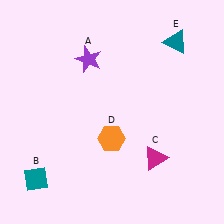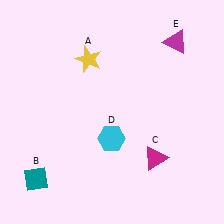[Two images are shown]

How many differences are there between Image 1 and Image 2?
There are 3 differences between the two images.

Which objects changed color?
A changed from purple to yellow. D changed from orange to cyan. E changed from teal to magenta.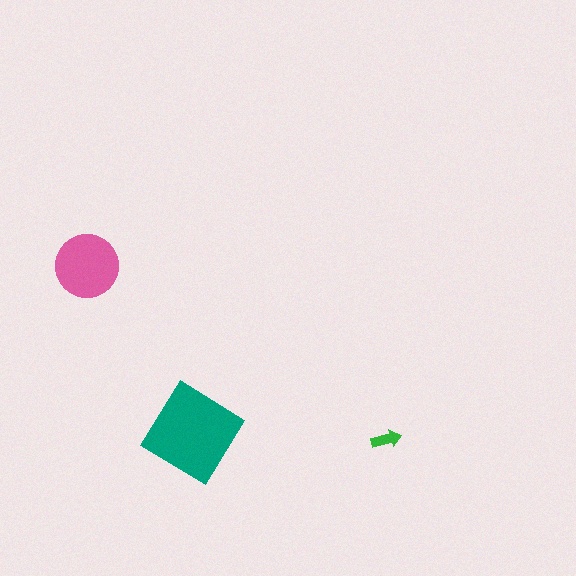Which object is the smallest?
The green arrow.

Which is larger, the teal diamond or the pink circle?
The teal diamond.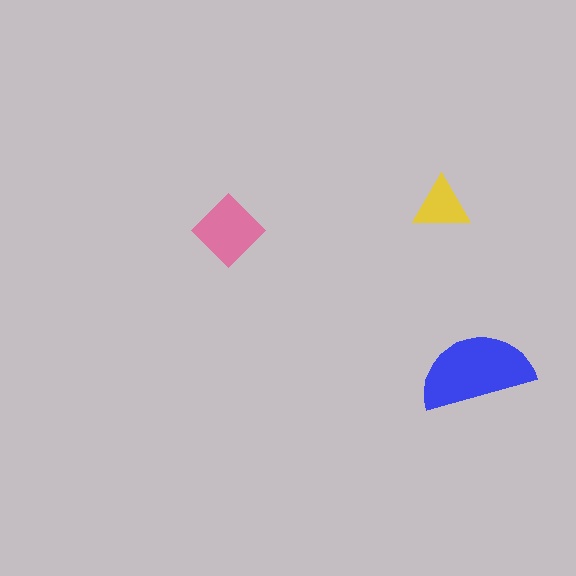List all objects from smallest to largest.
The yellow triangle, the pink diamond, the blue semicircle.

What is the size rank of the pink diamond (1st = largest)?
2nd.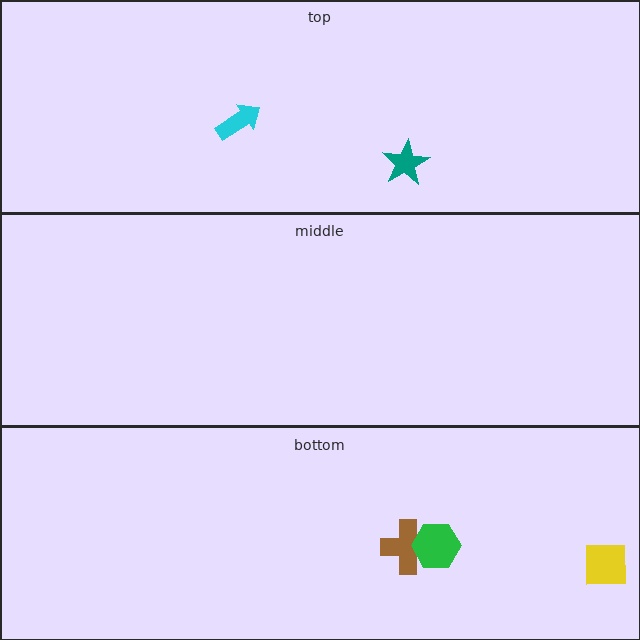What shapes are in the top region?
The teal star, the cyan arrow.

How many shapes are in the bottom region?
3.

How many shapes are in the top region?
2.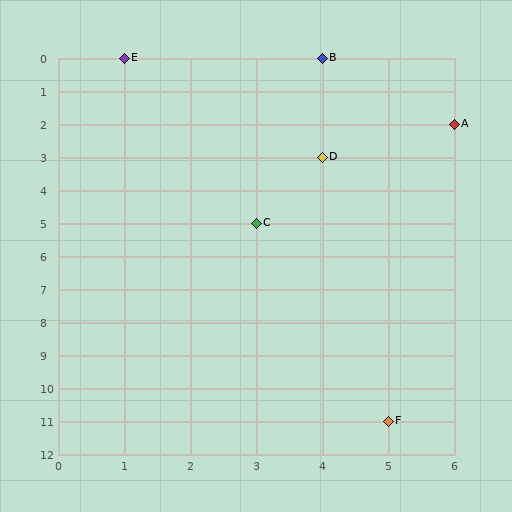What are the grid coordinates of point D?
Point D is at grid coordinates (4, 3).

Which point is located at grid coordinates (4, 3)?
Point D is at (4, 3).